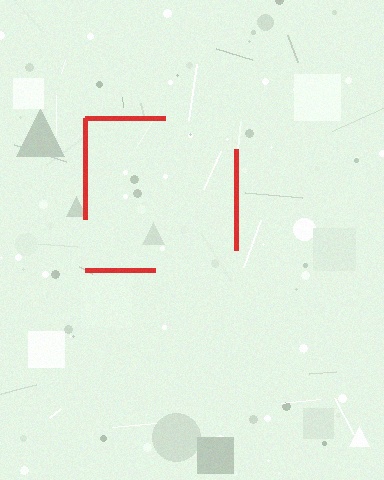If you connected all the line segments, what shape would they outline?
They would outline a square.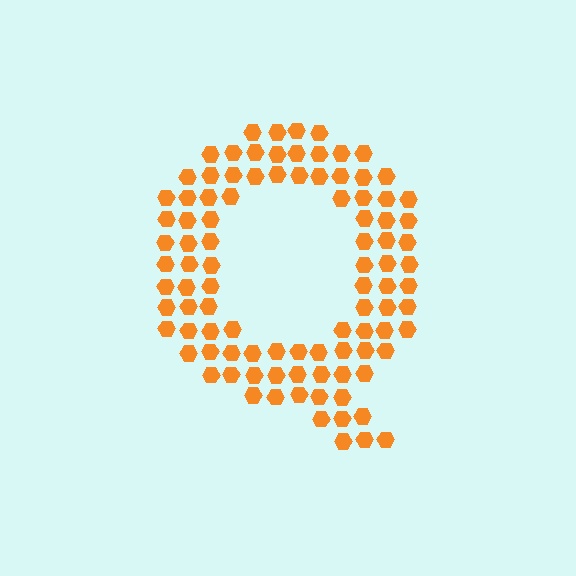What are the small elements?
The small elements are hexagons.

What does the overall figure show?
The overall figure shows the letter Q.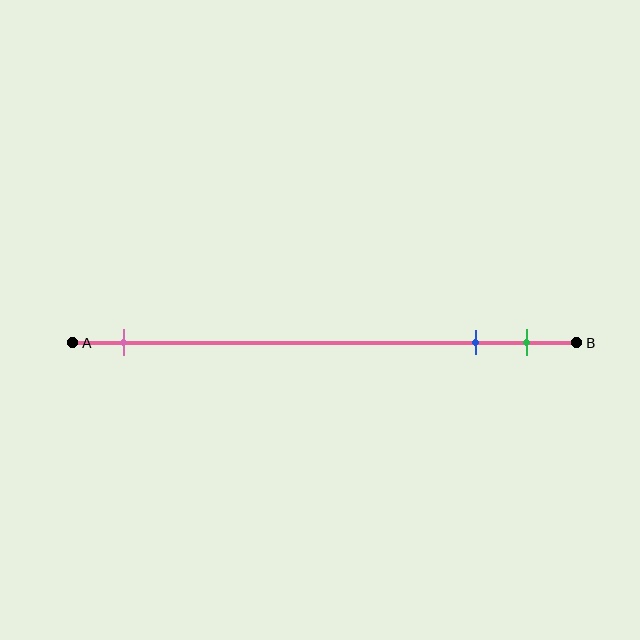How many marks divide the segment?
There are 3 marks dividing the segment.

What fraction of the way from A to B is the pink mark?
The pink mark is approximately 10% (0.1) of the way from A to B.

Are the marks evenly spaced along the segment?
No, the marks are not evenly spaced.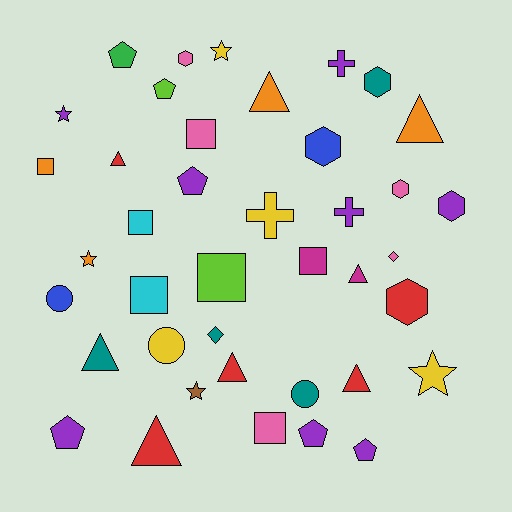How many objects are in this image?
There are 40 objects.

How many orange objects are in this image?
There are 4 orange objects.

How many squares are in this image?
There are 7 squares.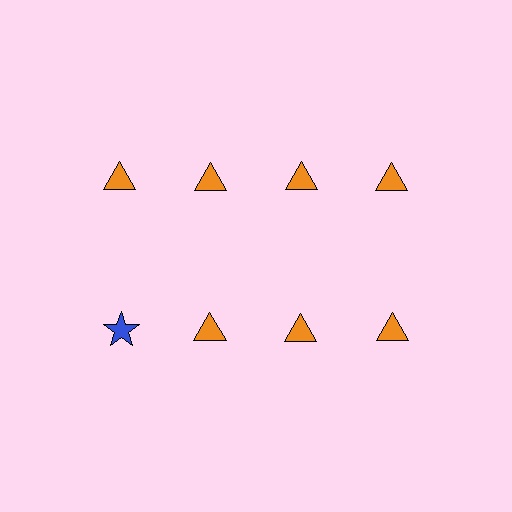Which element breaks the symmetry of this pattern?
The blue star in the second row, leftmost column breaks the symmetry. All other shapes are orange triangles.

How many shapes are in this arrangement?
There are 8 shapes arranged in a grid pattern.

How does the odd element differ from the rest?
It differs in both color (blue instead of orange) and shape (star instead of triangle).